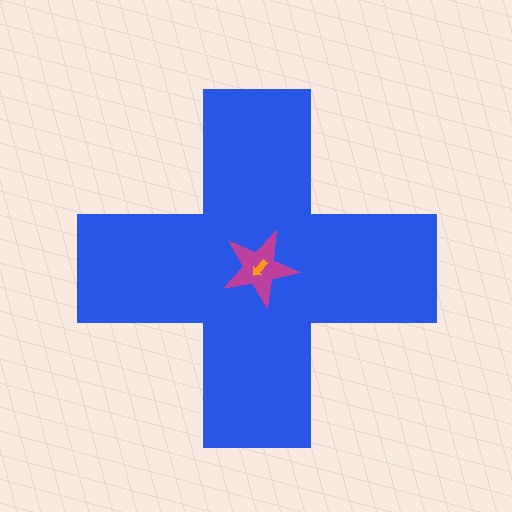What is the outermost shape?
The blue cross.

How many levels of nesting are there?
3.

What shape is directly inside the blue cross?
The magenta star.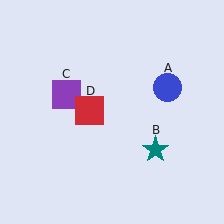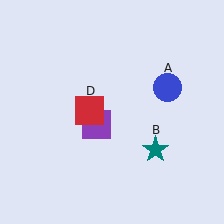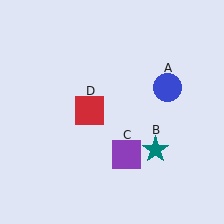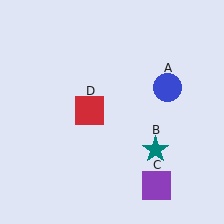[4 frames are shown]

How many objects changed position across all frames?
1 object changed position: purple square (object C).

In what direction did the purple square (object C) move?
The purple square (object C) moved down and to the right.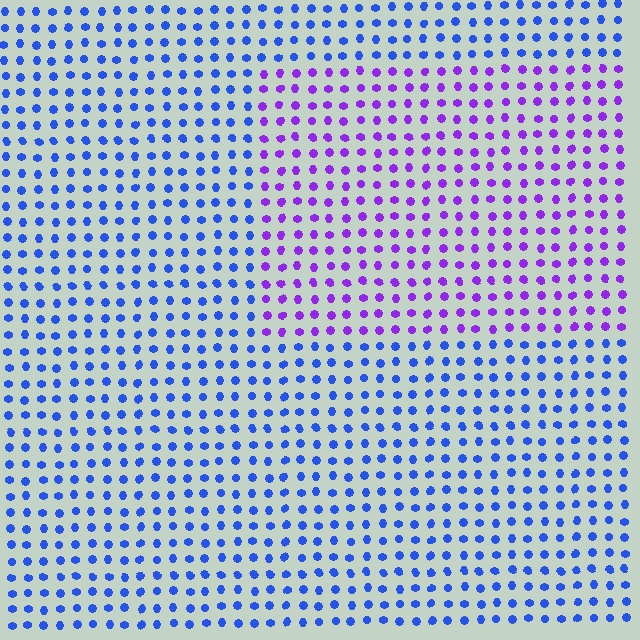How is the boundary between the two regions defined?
The boundary is defined purely by a slight shift in hue (about 48 degrees). Spacing, size, and orientation are identical on both sides.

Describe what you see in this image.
The image is filled with small blue elements in a uniform arrangement. A rectangle-shaped region is visible where the elements are tinted to a slightly different hue, forming a subtle color boundary.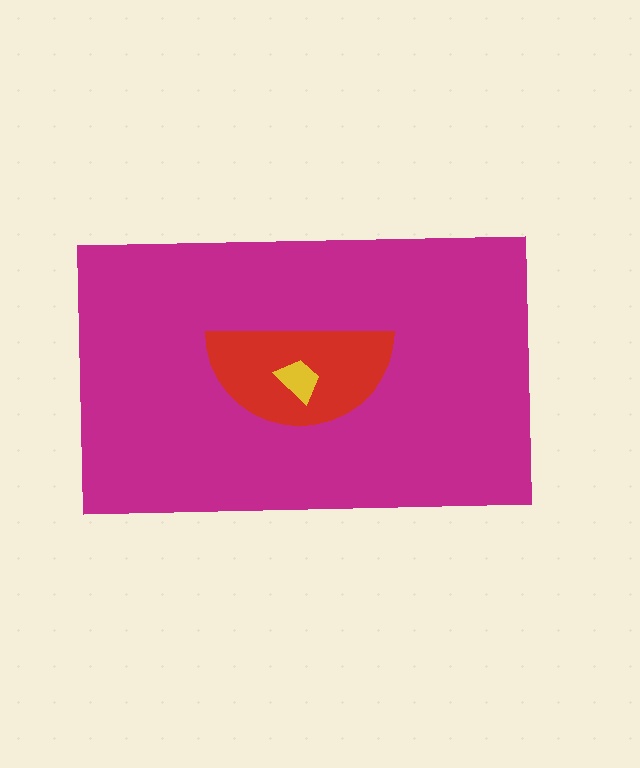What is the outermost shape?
The magenta rectangle.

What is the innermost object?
The yellow trapezoid.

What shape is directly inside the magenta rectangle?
The red semicircle.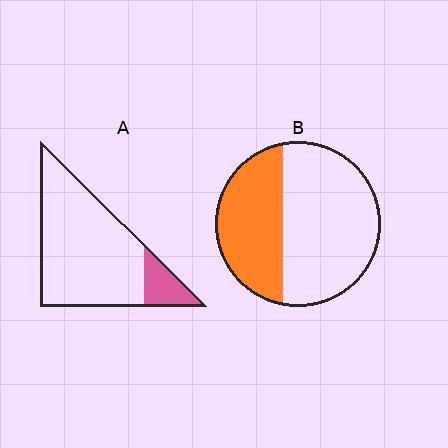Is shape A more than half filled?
No.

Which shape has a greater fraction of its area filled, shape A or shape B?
Shape B.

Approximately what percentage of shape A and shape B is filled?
A is approximately 15% and B is approximately 40%.